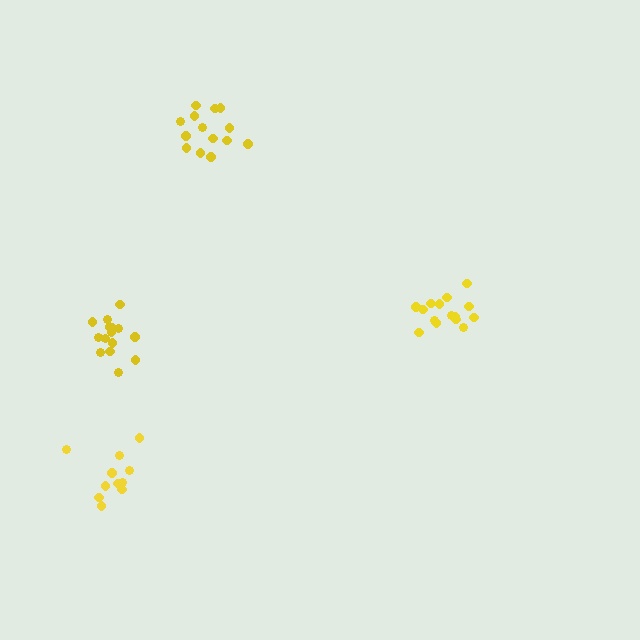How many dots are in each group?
Group 1: 15 dots, Group 2: 11 dots, Group 3: 15 dots, Group 4: 14 dots (55 total).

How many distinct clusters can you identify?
There are 4 distinct clusters.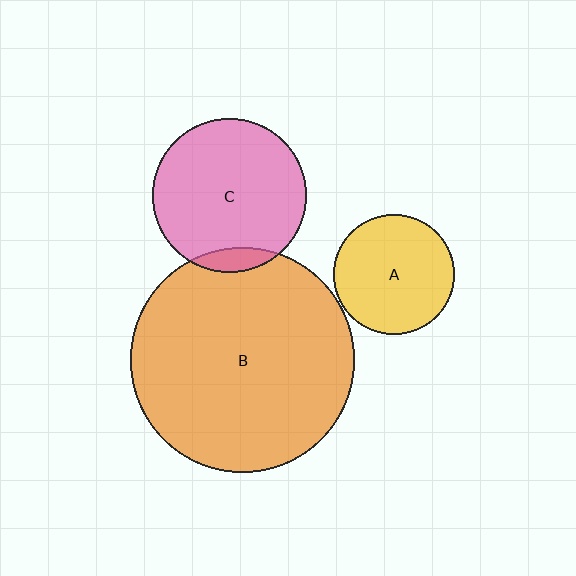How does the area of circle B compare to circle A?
Approximately 3.5 times.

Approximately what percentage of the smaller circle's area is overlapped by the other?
Approximately 10%.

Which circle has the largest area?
Circle B (orange).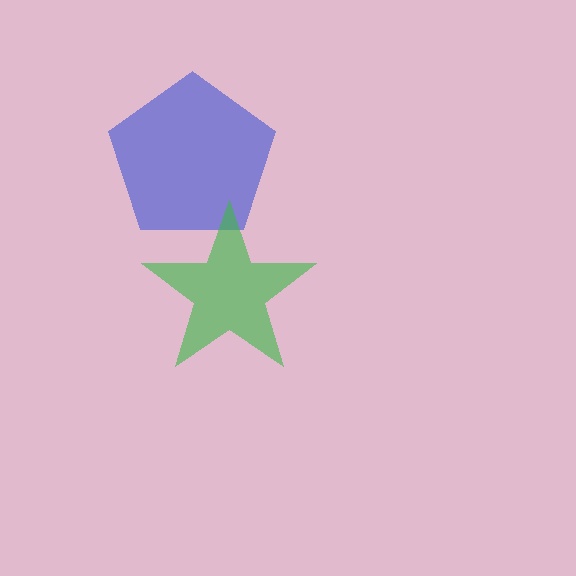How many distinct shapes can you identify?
There are 2 distinct shapes: a blue pentagon, a green star.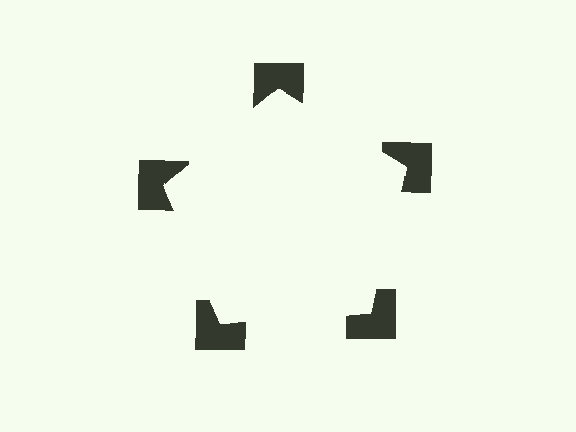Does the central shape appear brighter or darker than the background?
It typically appears slightly brighter than the background, even though no actual brightness change is drawn.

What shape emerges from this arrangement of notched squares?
An illusory pentagon — its edges are inferred from the aligned wedge cuts in the notched squares, not physically drawn.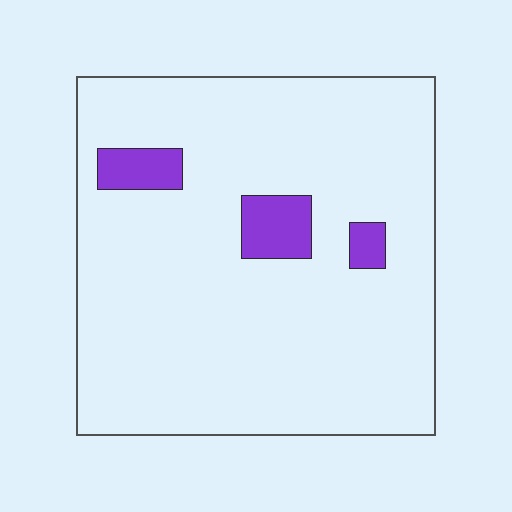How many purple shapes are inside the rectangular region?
3.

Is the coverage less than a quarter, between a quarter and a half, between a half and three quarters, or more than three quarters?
Less than a quarter.